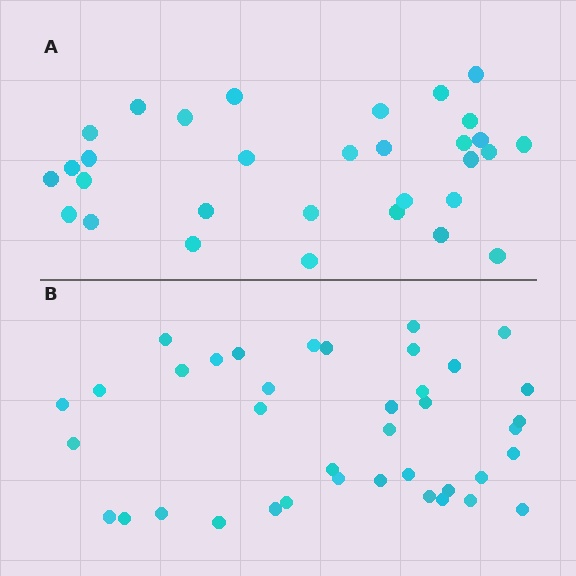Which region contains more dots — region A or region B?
Region B (the bottom region) has more dots.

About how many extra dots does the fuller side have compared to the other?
Region B has roughly 8 or so more dots than region A.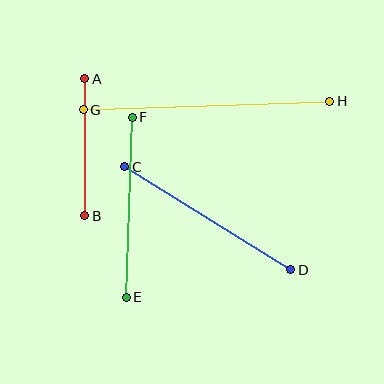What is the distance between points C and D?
The distance is approximately 195 pixels.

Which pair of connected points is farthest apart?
Points G and H are farthest apart.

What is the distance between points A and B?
The distance is approximately 137 pixels.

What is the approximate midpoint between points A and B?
The midpoint is at approximately (85, 147) pixels.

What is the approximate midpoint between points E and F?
The midpoint is at approximately (129, 207) pixels.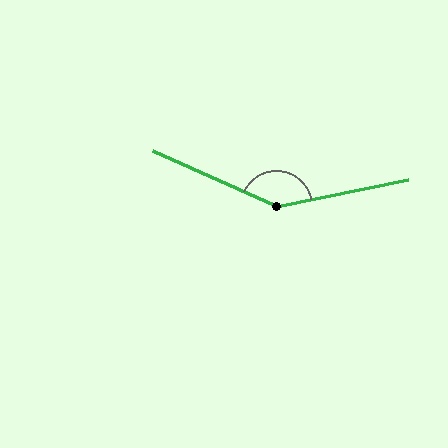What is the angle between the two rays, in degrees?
Approximately 145 degrees.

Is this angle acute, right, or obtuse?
It is obtuse.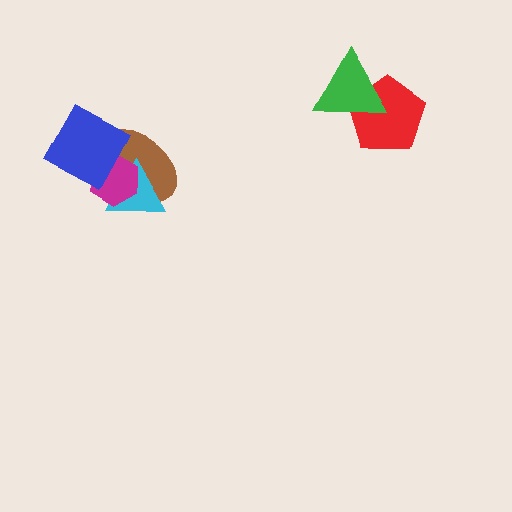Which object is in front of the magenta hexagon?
The blue diamond is in front of the magenta hexagon.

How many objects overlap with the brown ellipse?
3 objects overlap with the brown ellipse.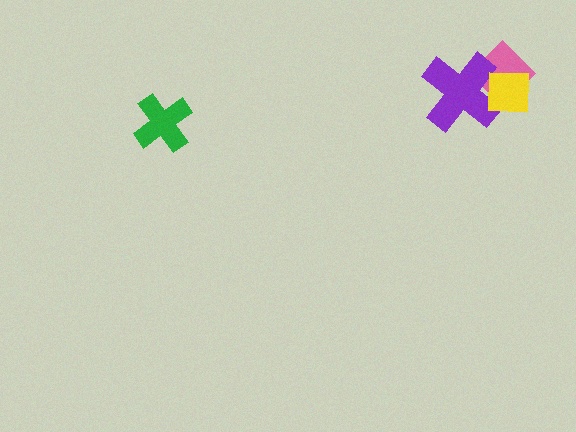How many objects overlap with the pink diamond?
2 objects overlap with the pink diamond.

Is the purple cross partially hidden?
Yes, it is partially covered by another shape.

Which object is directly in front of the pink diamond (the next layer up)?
The purple cross is directly in front of the pink diamond.